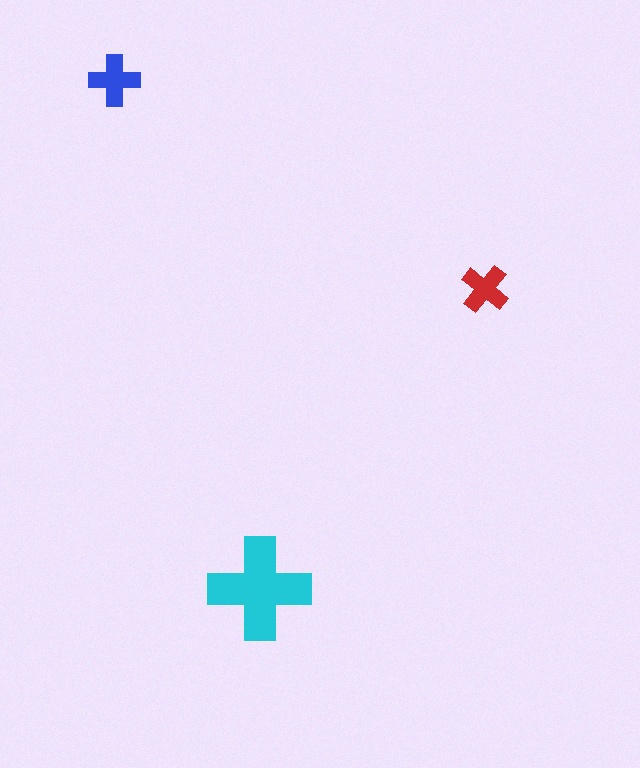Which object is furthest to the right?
The red cross is rightmost.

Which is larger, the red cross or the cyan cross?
The cyan one.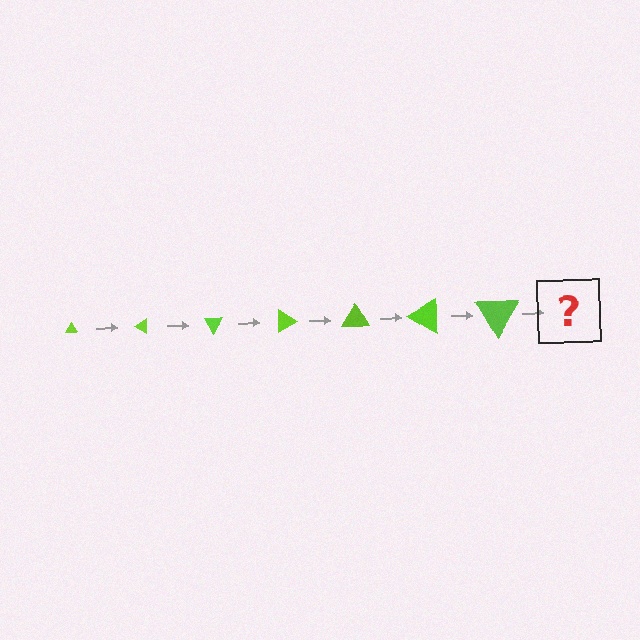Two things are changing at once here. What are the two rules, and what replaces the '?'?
The two rules are that the triangle grows larger each step and it rotates 30 degrees each step. The '?' should be a triangle, larger than the previous one and rotated 210 degrees from the start.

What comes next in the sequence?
The next element should be a triangle, larger than the previous one and rotated 210 degrees from the start.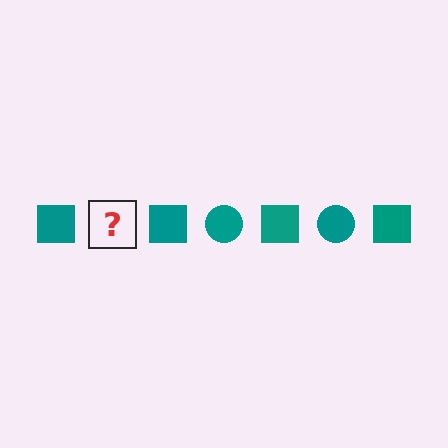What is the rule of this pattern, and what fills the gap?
The rule is that the pattern cycles through square, circle shapes in teal. The gap should be filled with a teal circle.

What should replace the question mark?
The question mark should be replaced with a teal circle.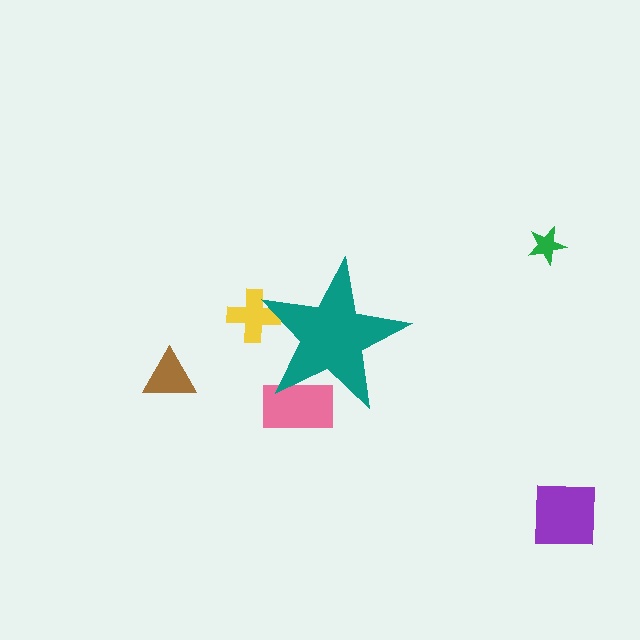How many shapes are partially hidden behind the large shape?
2 shapes are partially hidden.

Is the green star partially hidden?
No, the green star is fully visible.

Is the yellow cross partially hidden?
Yes, the yellow cross is partially hidden behind the teal star.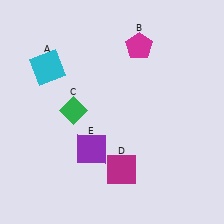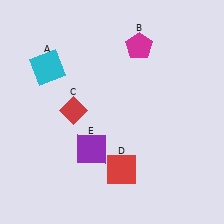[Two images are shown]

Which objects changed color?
C changed from green to red. D changed from magenta to red.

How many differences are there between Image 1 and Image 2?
There are 2 differences between the two images.